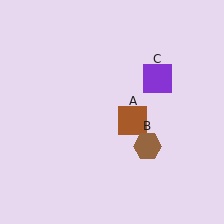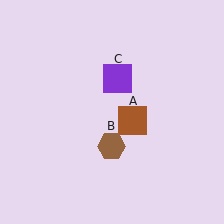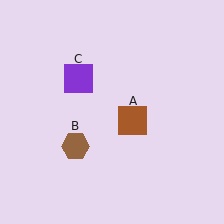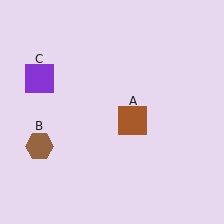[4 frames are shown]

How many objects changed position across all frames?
2 objects changed position: brown hexagon (object B), purple square (object C).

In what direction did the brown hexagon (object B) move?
The brown hexagon (object B) moved left.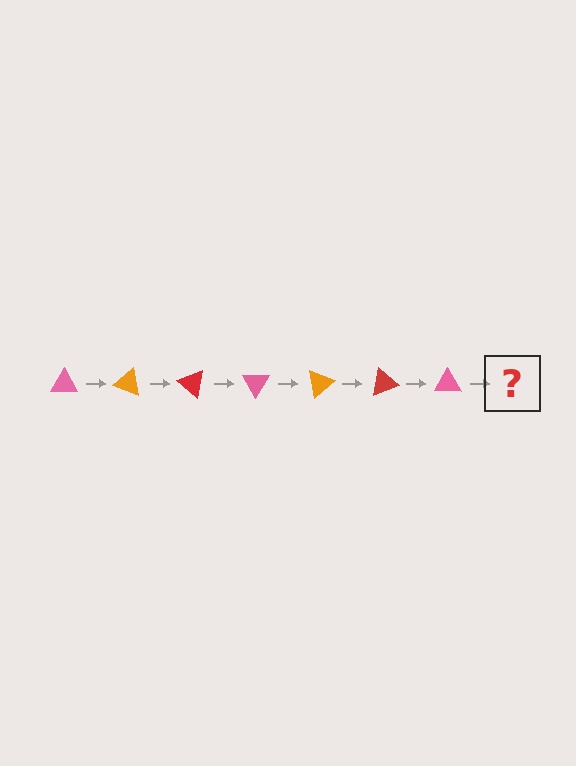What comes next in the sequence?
The next element should be an orange triangle, rotated 140 degrees from the start.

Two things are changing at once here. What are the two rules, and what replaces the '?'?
The two rules are that it rotates 20 degrees each step and the color cycles through pink, orange, and red. The '?' should be an orange triangle, rotated 140 degrees from the start.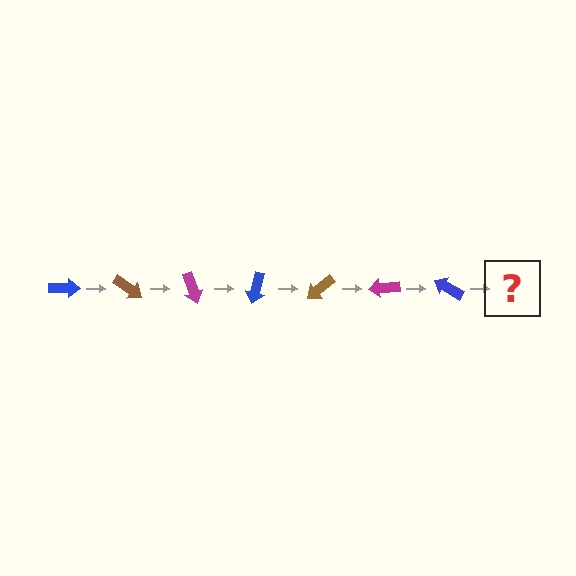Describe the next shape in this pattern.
It should be a brown arrow, rotated 245 degrees from the start.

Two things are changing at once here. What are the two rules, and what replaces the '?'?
The two rules are that it rotates 35 degrees each step and the color cycles through blue, brown, and magenta. The '?' should be a brown arrow, rotated 245 degrees from the start.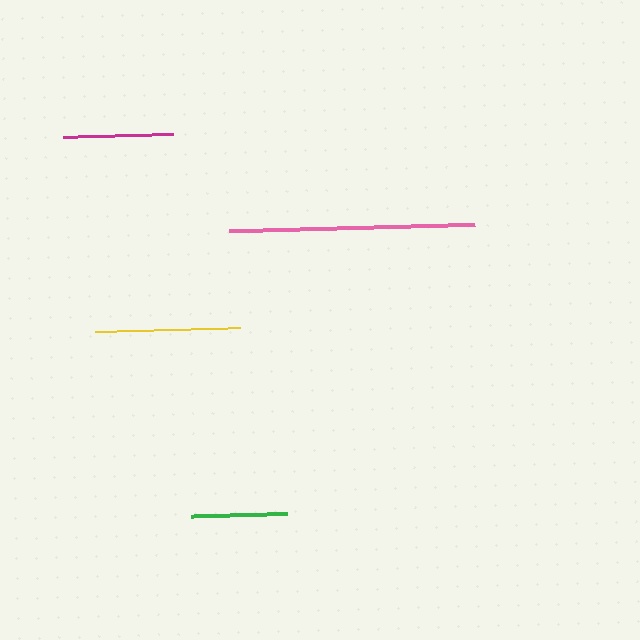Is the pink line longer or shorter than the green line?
The pink line is longer than the green line.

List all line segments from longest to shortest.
From longest to shortest: pink, yellow, magenta, green.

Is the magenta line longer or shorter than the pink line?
The pink line is longer than the magenta line.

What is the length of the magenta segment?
The magenta segment is approximately 110 pixels long.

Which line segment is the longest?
The pink line is the longest at approximately 245 pixels.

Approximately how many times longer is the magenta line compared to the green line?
The magenta line is approximately 1.1 times the length of the green line.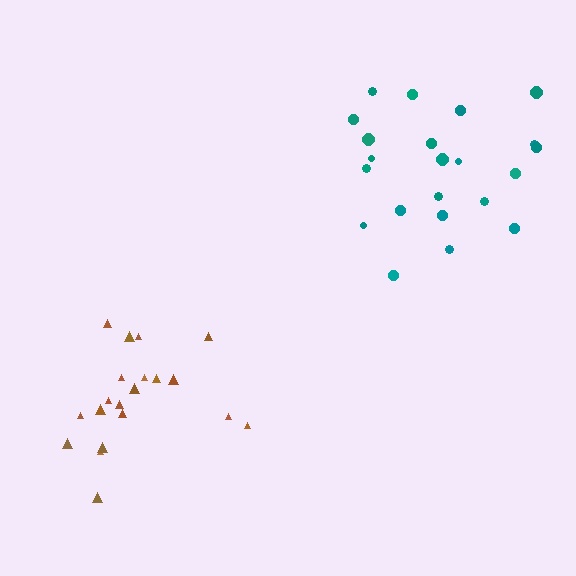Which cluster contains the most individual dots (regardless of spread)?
Teal (22).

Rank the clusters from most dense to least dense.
teal, brown.